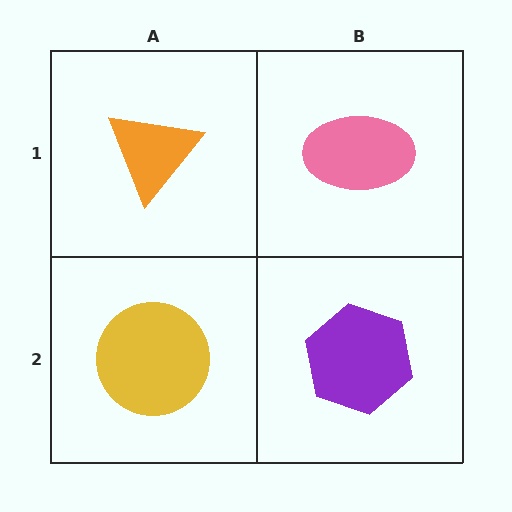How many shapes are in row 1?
2 shapes.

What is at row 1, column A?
An orange triangle.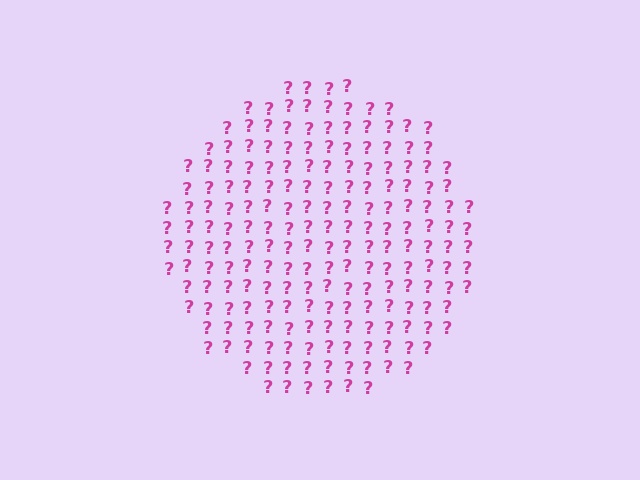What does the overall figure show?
The overall figure shows a circle.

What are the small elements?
The small elements are question marks.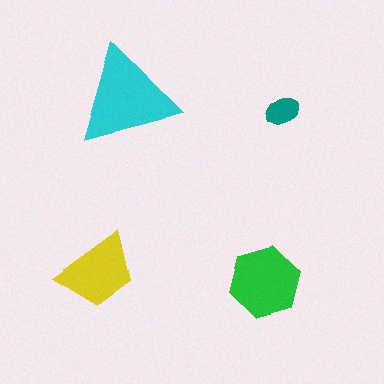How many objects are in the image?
There are 4 objects in the image.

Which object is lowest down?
The green hexagon is bottommost.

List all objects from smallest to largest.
The teal ellipse, the yellow trapezoid, the green hexagon, the cyan triangle.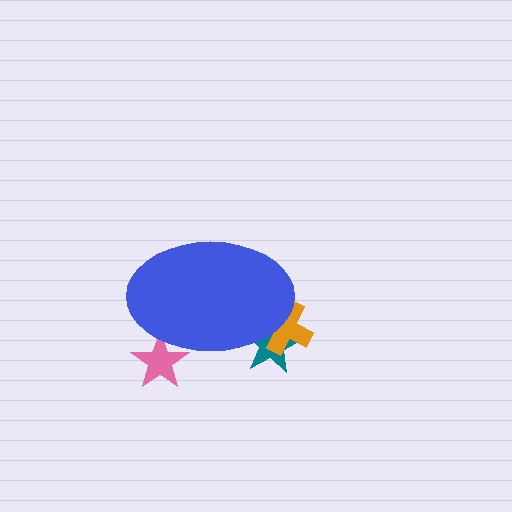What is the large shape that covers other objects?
A blue ellipse.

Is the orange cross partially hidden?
Yes, the orange cross is partially hidden behind the blue ellipse.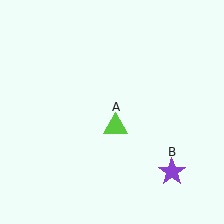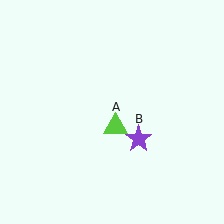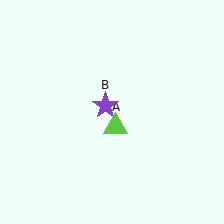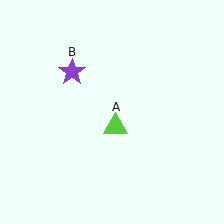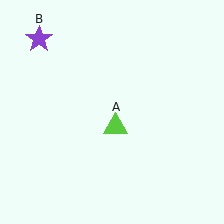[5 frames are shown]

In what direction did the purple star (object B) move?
The purple star (object B) moved up and to the left.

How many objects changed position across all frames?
1 object changed position: purple star (object B).